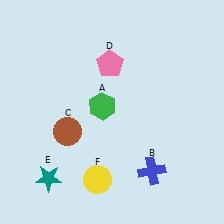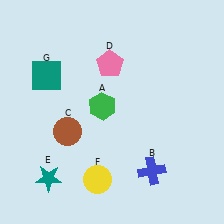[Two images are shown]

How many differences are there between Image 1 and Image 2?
There is 1 difference between the two images.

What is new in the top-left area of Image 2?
A teal square (G) was added in the top-left area of Image 2.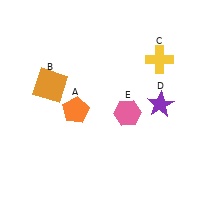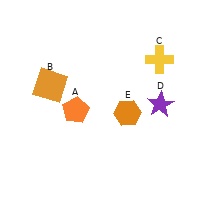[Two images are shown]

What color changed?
The hexagon (E) changed from pink in Image 1 to orange in Image 2.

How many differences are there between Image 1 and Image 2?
There is 1 difference between the two images.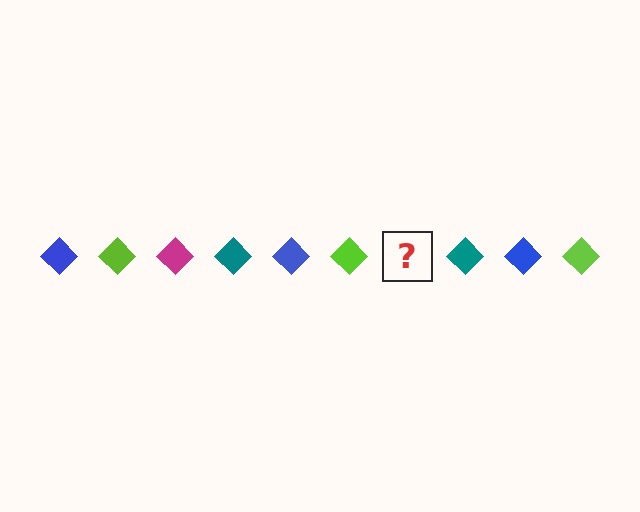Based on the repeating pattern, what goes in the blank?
The blank should be a magenta diamond.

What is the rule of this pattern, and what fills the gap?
The rule is that the pattern cycles through blue, lime, magenta, teal diamonds. The gap should be filled with a magenta diamond.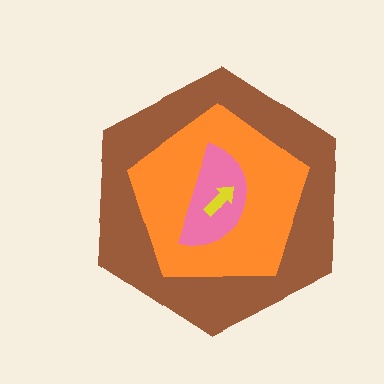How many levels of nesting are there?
4.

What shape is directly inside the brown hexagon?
The orange pentagon.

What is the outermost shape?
The brown hexagon.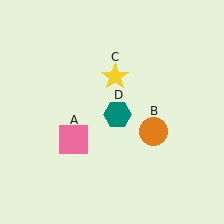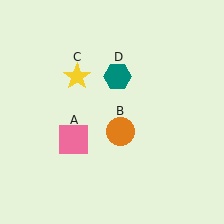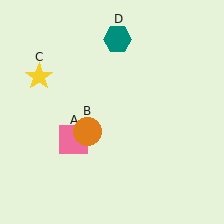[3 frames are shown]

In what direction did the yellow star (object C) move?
The yellow star (object C) moved left.